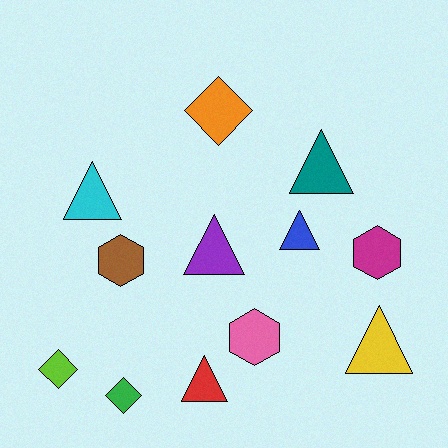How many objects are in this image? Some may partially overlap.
There are 12 objects.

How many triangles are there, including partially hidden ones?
There are 6 triangles.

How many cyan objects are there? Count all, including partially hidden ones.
There is 1 cyan object.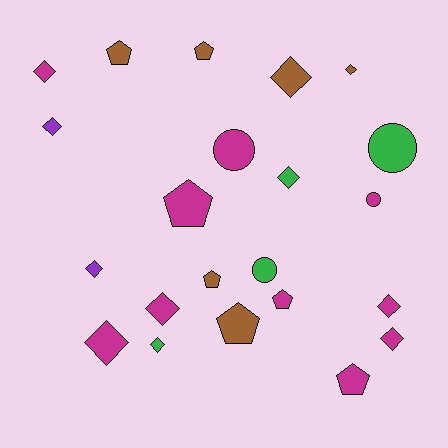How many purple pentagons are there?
There are no purple pentagons.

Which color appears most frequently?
Magenta, with 10 objects.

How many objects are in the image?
There are 22 objects.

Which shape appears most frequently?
Diamond, with 11 objects.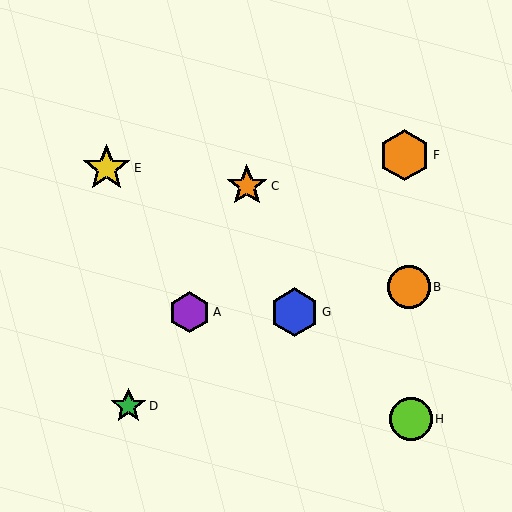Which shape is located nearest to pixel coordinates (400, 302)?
The orange circle (labeled B) at (409, 287) is nearest to that location.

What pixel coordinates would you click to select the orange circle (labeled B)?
Click at (409, 287) to select the orange circle B.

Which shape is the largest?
The orange hexagon (labeled F) is the largest.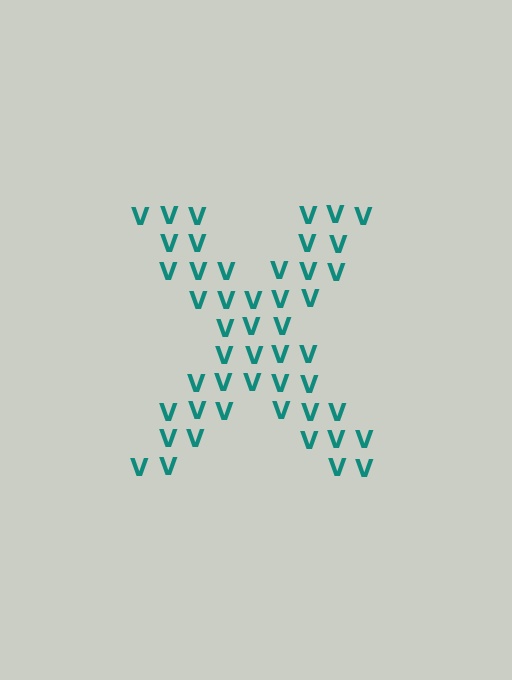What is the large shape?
The large shape is the letter X.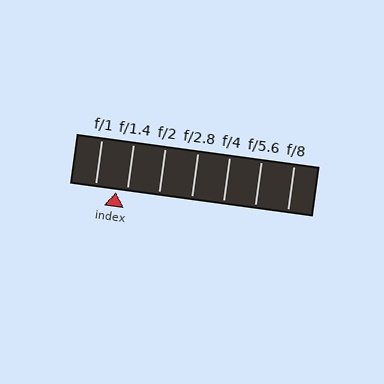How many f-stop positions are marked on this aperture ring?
There are 7 f-stop positions marked.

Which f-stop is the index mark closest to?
The index mark is closest to f/1.4.